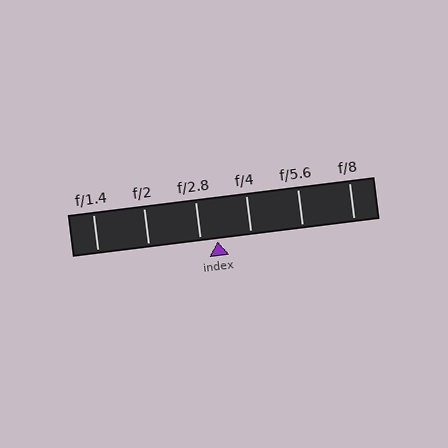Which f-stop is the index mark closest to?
The index mark is closest to f/2.8.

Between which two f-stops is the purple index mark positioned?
The index mark is between f/2.8 and f/4.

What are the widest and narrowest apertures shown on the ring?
The widest aperture shown is f/1.4 and the narrowest is f/8.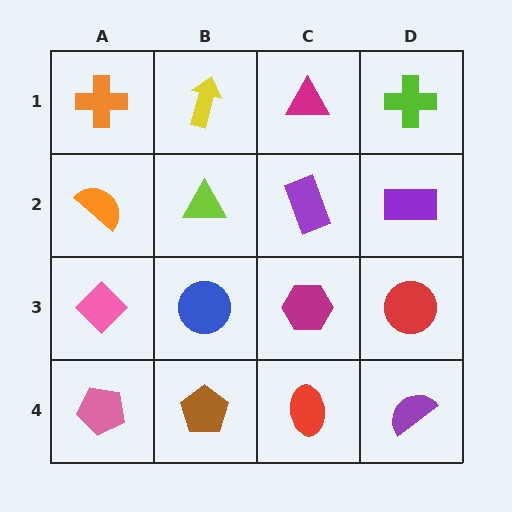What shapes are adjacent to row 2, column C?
A magenta triangle (row 1, column C), a magenta hexagon (row 3, column C), a lime triangle (row 2, column B), a purple rectangle (row 2, column D).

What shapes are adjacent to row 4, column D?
A red circle (row 3, column D), a red ellipse (row 4, column C).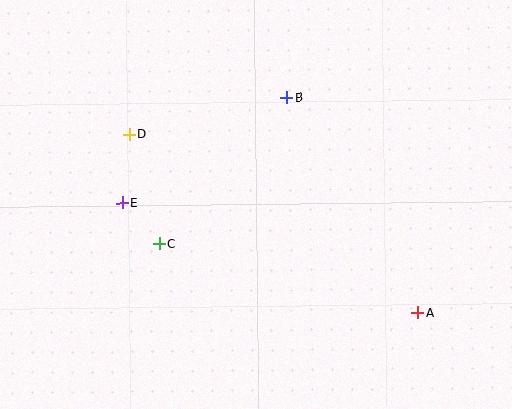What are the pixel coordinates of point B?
Point B is at (287, 97).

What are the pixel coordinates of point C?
Point C is at (160, 244).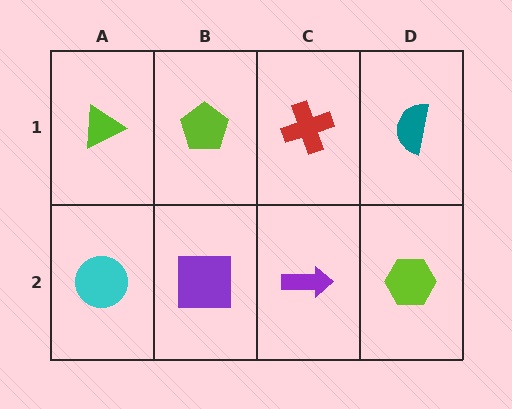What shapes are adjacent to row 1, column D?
A lime hexagon (row 2, column D), a red cross (row 1, column C).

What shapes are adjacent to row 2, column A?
A lime triangle (row 1, column A), a purple square (row 2, column B).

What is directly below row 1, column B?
A purple square.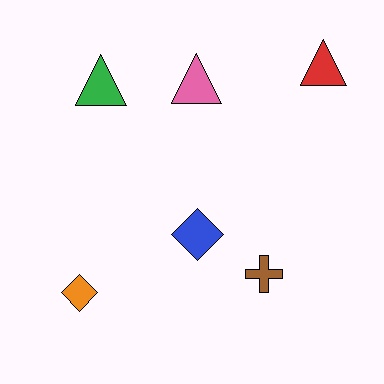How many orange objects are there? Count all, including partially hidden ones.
There is 1 orange object.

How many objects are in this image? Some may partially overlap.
There are 6 objects.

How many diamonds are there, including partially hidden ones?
There are 2 diamonds.